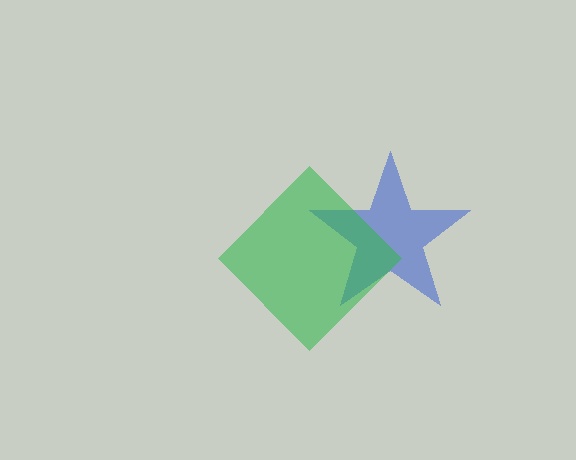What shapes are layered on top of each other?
The layered shapes are: a blue star, a green diamond.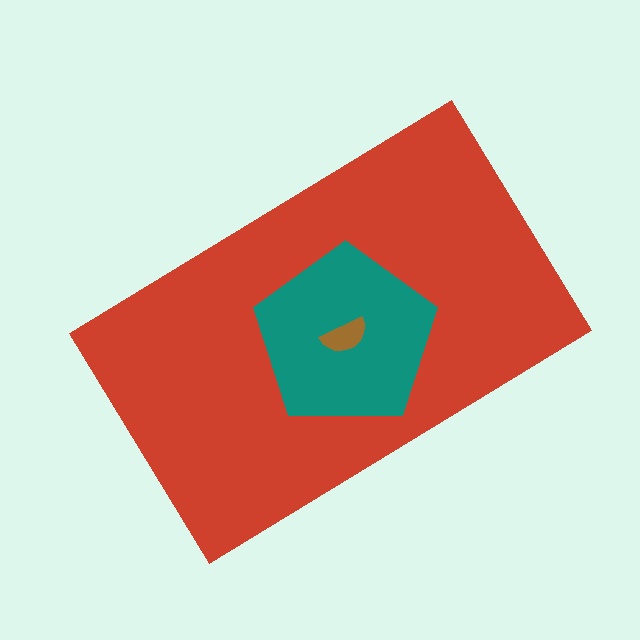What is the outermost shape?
The red rectangle.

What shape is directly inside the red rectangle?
The teal pentagon.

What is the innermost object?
The brown semicircle.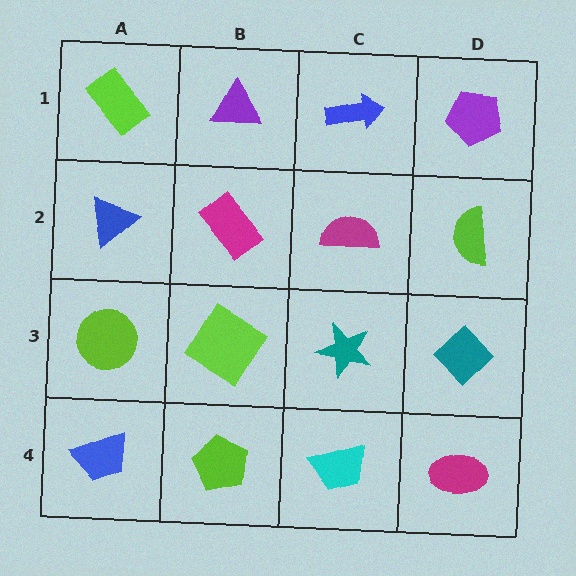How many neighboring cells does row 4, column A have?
2.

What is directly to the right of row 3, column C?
A teal diamond.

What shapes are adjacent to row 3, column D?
A lime semicircle (row 2, column D), a magenta ellipse (row 4, column D), a teal star (row 3, column C).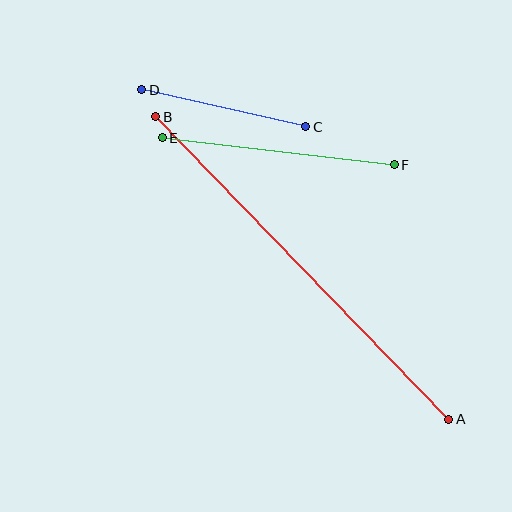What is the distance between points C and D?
The distance is approximately 168 pixels.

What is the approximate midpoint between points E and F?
The midpoint is at approximately (278, 151) pixels.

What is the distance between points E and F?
The distance is approximately 234 pixels.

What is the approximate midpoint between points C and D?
The midpoint is at approximately (224, 108) pixels.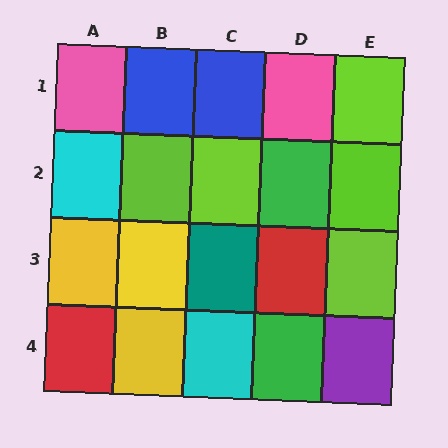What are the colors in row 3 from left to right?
Yellow, yellow, teal, red, lime.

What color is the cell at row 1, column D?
Pink.